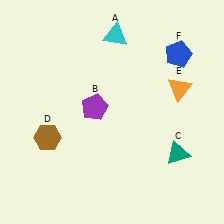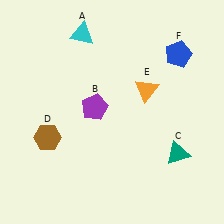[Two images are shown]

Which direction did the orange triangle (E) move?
The orange triangle (E) moved left.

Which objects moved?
The objects that moved are: the cyan triangle (A), the orange triangle (E).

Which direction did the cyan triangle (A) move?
The cyan triangle (A) moved left.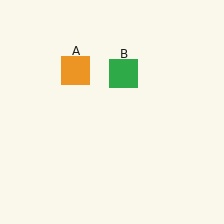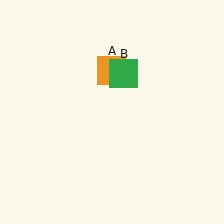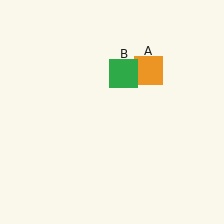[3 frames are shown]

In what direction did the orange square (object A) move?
The orange square (object A) moved right.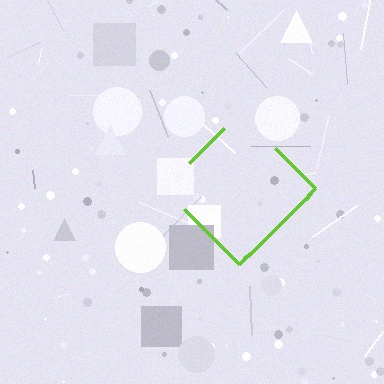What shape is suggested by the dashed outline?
The dashed outline suggests a diamond.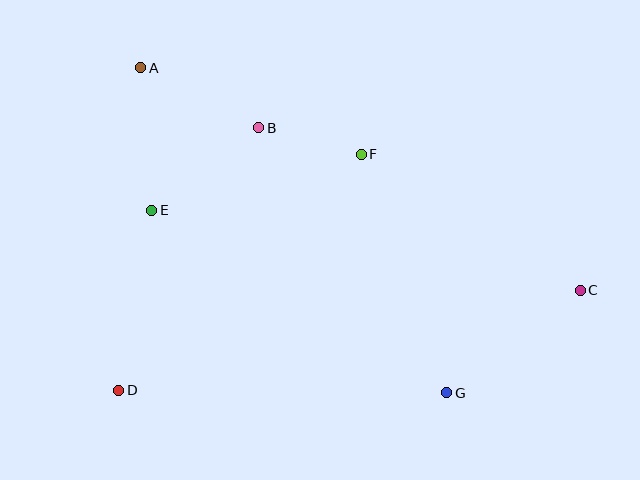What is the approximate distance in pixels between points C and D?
The distance between C and D is approximately 472 pixels.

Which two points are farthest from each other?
Points A and C are farthest from each other.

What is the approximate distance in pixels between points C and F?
The distance between C and F is approximately 258 pixels.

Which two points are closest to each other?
Points B and F are closest to each other.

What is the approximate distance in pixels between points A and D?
The distance between A and D is approximately 323 pixels.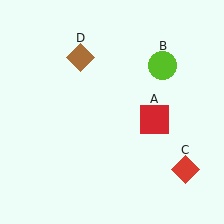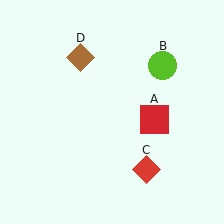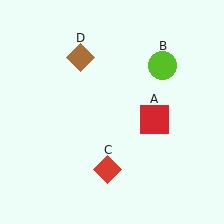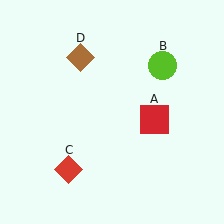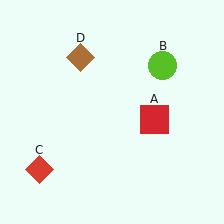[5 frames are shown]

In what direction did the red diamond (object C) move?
The red diamond (object C) moved left.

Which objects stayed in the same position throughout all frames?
Red square (object A) and lime circle (object B) and brown diamond (object D) remained stationary.